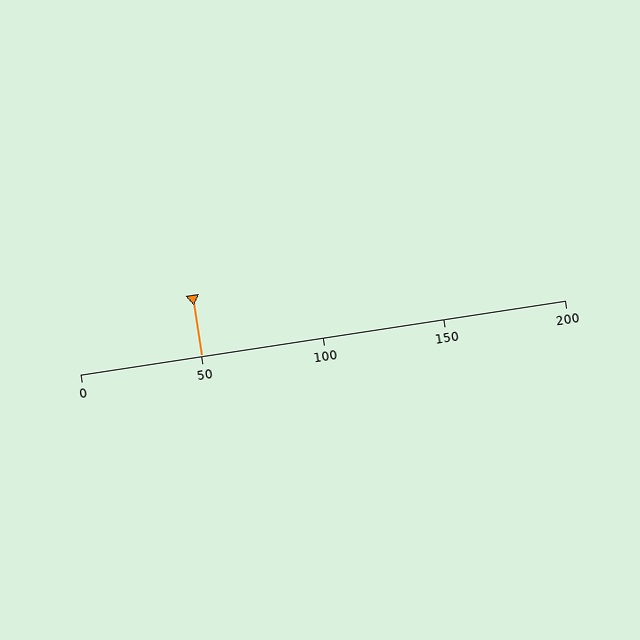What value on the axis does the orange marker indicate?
The marker indicates approximately 50.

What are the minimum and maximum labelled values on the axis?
The axis runs from 0 to 200.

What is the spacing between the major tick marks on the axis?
The major ticks are spaced 50 apart.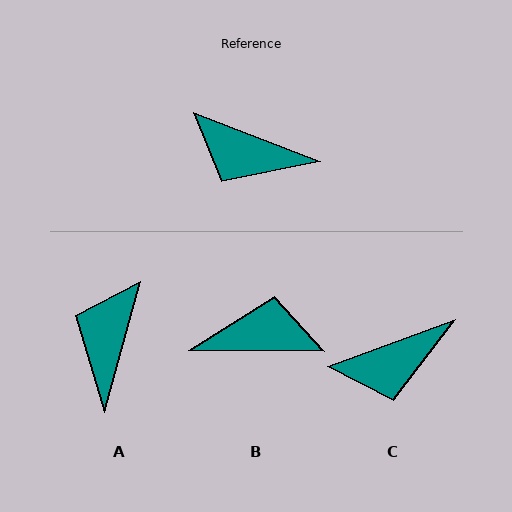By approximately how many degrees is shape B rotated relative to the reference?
Approximately 159 degrees clockwise.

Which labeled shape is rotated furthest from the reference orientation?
B, about 159 degrees away.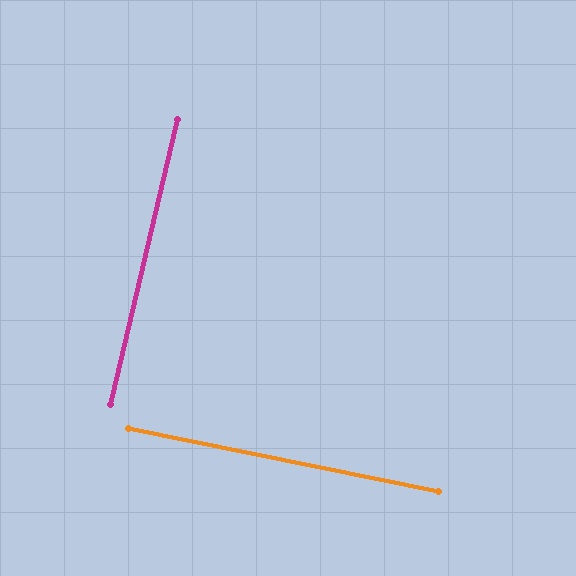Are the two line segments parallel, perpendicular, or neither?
Perpendicular — they meet at approximately 88°.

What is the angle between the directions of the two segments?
Approximately 88 degrees.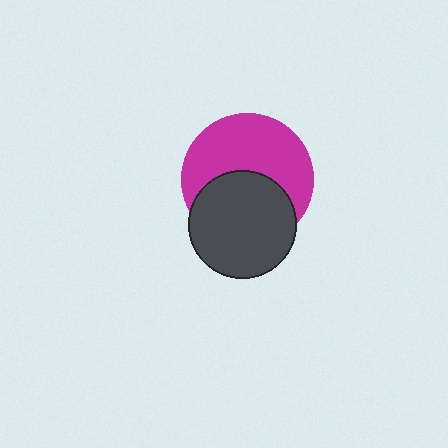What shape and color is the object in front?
The object in front is a dark gray circle.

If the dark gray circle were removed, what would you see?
You would see the complete magenta circle.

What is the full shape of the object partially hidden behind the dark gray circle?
The partially hidden object is a magenta circle.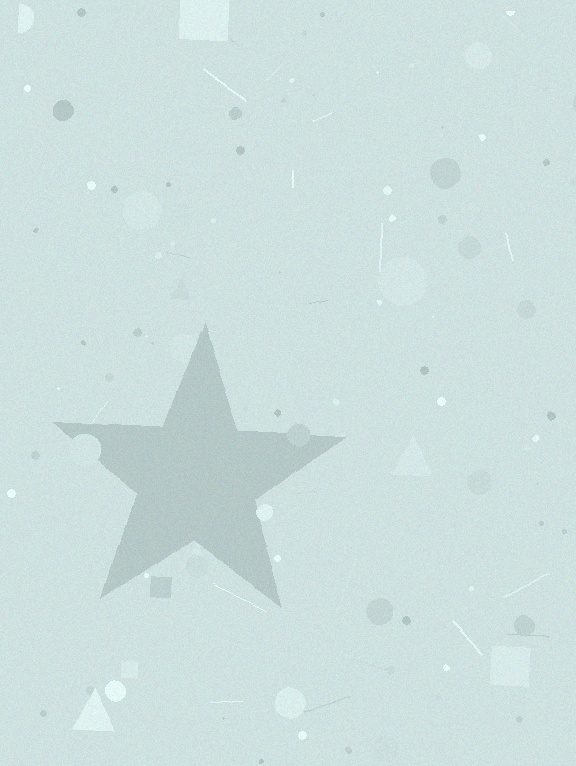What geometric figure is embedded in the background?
A star is embedded in the background.